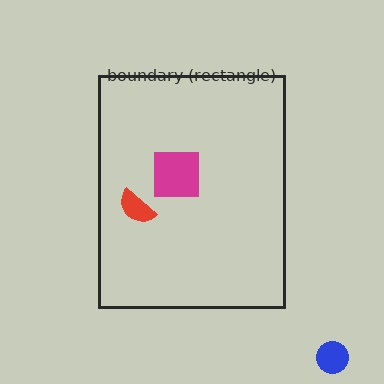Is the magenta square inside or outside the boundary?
Inside.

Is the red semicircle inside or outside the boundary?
Inside.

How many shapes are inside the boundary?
2 inside, 1 outside.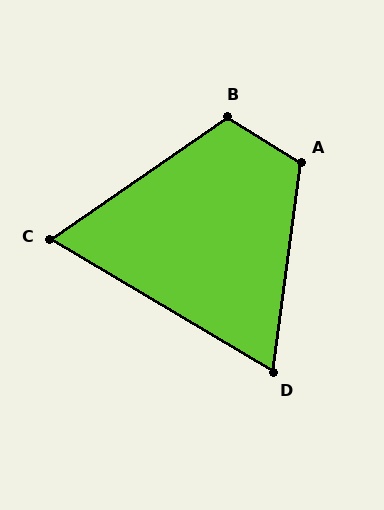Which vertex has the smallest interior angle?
C, at approximately 66 degrees.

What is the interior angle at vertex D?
Approximately 67 degrees (acute).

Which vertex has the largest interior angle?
A, at approximately 114 degrees.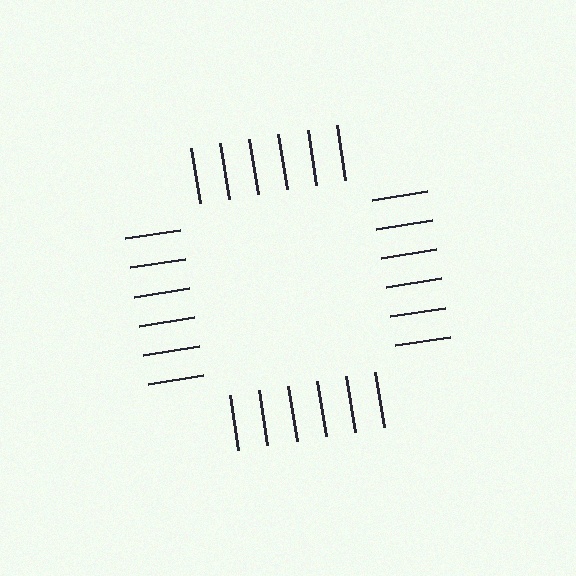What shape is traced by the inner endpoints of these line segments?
An illusory square — the line segments terminate on its edges but no continuous stroke is drawn.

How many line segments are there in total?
24 — 6 along each of the 4 edges.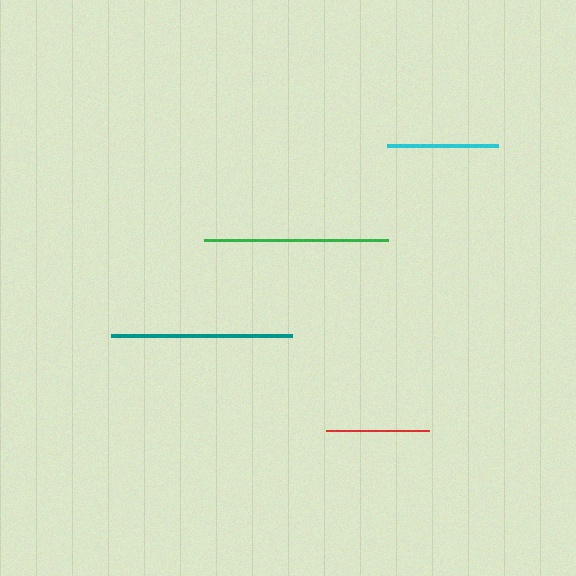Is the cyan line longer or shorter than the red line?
The cyan line is longer than the red line.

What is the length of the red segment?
The red segment is approximately 102 pixels long.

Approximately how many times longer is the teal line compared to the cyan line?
The teal line is approximately 1.6 times the length of the cyan line.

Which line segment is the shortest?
The red line is the shortest at approximately 102 pixels.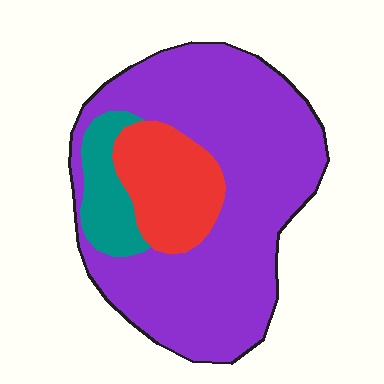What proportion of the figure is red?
Red takes up less than a quarter of the figure.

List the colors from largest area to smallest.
From largest to smallest: purple, red, teal.